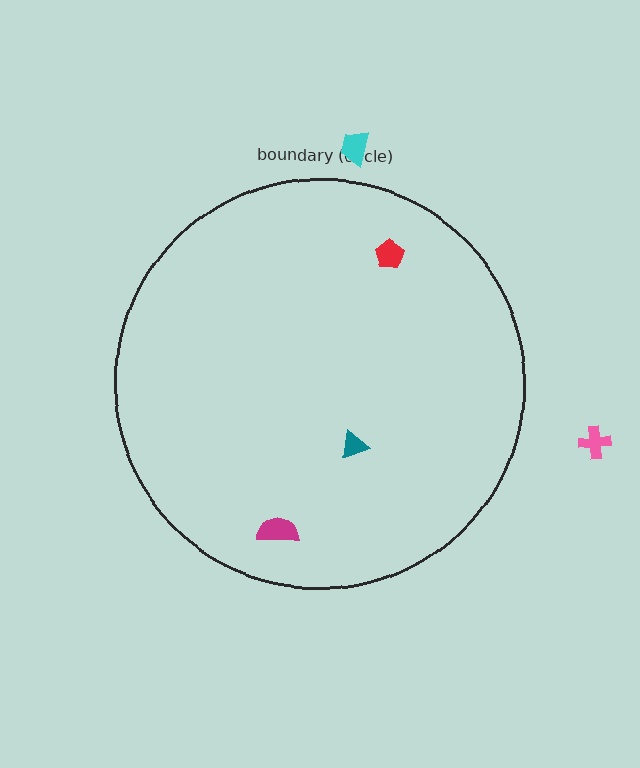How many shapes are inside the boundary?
3 inside, 2 outside.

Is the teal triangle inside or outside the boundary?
Inside.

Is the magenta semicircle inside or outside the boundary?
Inside.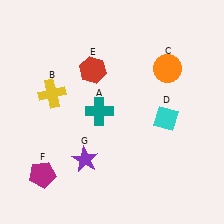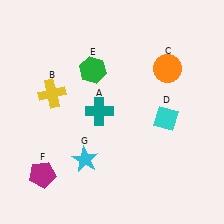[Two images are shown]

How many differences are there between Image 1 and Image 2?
There are 2 differences between the two images.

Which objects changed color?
E changed from red to green. G changed from purple to cyan.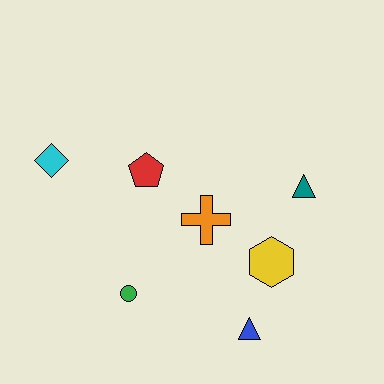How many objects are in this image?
There are 7 objects.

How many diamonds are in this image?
There is 1 diamond.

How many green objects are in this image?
There is 1 green object.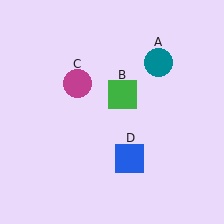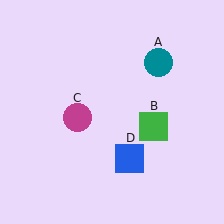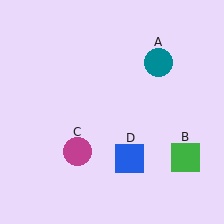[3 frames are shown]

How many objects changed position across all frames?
2 objects changed position: green square (object B), magenta circle (object C).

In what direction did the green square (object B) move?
The green square (object B) moved down and to the right.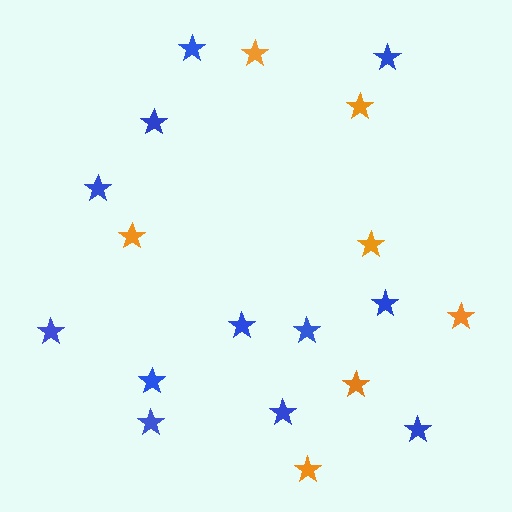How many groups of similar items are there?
There are 2 groups: one group of orange stars (7) and one group of blue stars (12).